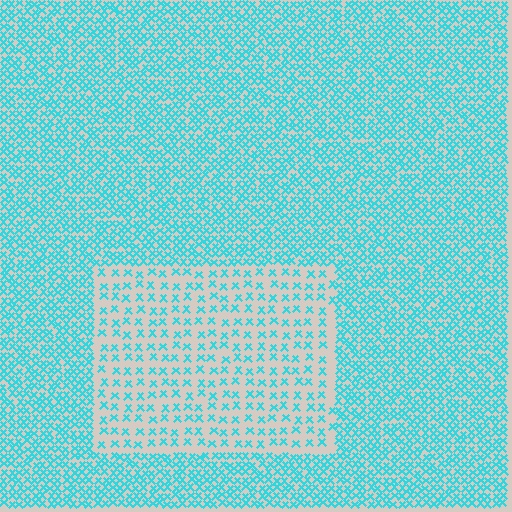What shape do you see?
I see a rectangle.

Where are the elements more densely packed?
The elements are more densely packed outside the rectangle boundary.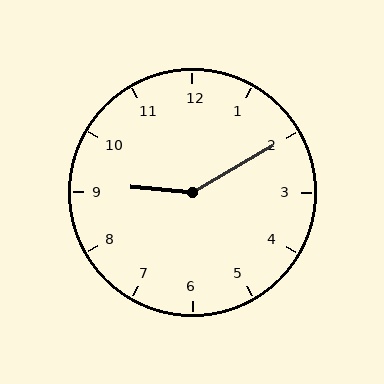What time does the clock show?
9:10.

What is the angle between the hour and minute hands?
Approximately 145 degrees.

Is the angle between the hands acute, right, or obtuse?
It is obtuse.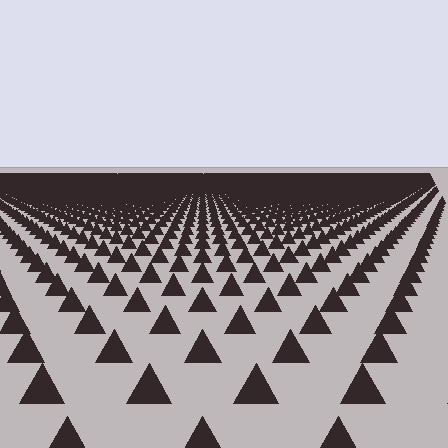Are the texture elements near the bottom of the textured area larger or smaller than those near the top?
Larger. Near the bottom, elements are closer to the viewer and appear at a bigger on-screen size.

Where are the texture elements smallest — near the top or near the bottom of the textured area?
Near the top.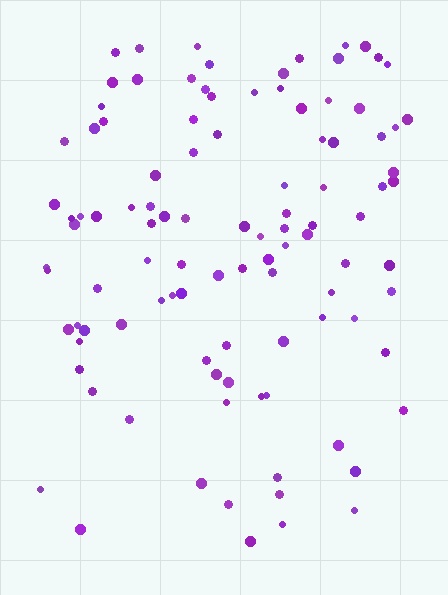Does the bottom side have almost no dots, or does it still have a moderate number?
Still a moderate number, just noticeably fewer than the top.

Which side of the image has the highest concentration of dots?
The top.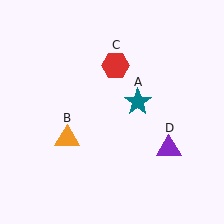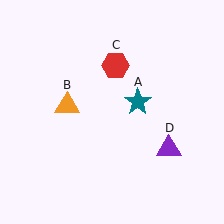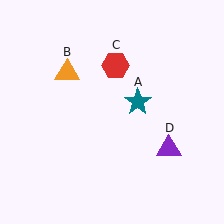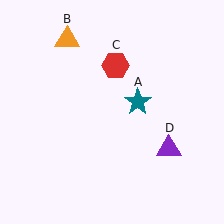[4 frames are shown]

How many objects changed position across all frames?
1 object changed position: orange triangle (object B).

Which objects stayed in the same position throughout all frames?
Teal star (object A) and red hexagon (object C) and purple triangle (object D) remained stationary.